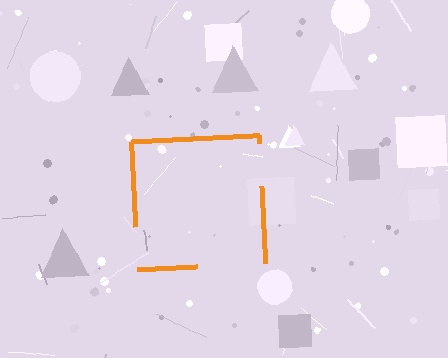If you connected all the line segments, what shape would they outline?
They would outline a square.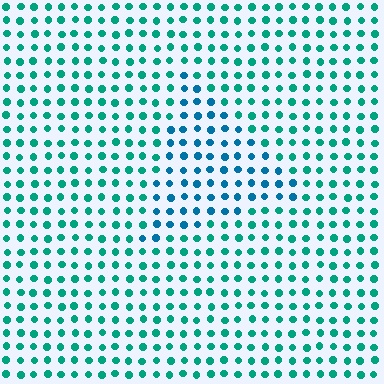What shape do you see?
I see a triangle.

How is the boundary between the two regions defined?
The boundary is defined purely by a slight shift in hue (about 31 degrees). Spacing, size, and orientation are identical on both sides.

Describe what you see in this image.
The image is filled with small teal elements in a uniform arrangement. A triangle-shaped region is visible where the elements are tinted to a slightly different hue, forming a subtle color boundary.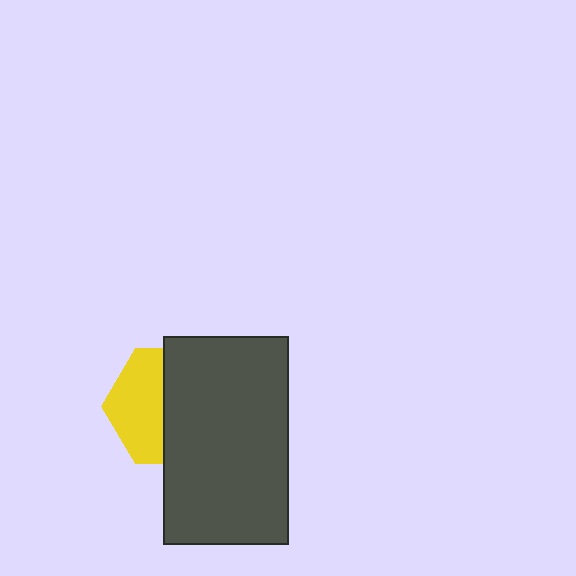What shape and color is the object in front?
The object in front is a dark gray rectangle.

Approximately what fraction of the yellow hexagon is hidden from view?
Roughly 55% of the yellow hexagon is hidden behind the dark gray rectangle.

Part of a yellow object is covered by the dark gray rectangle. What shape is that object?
It is a hexagon.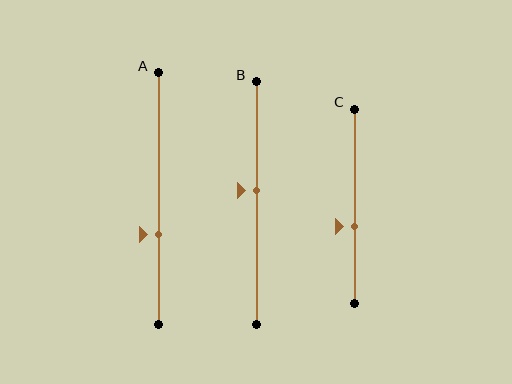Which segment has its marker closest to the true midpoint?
Segment B has its marker closest to the true midpoint.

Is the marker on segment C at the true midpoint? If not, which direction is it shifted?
No, the marker on segment C is shifted downward by about 10% of the segment length.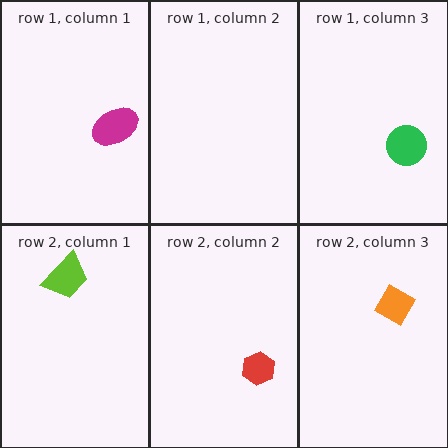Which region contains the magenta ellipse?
The row 1, column 1 region.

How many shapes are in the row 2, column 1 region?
1.